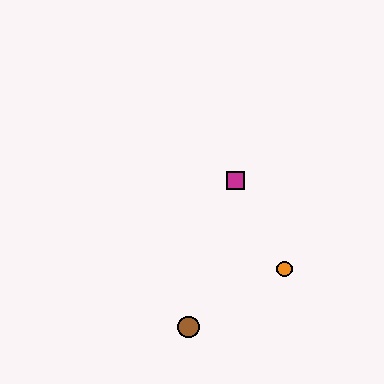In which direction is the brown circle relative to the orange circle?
The brown circle is to the left of the orange circle.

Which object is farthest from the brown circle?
The magenta square is farthest from the brown circle.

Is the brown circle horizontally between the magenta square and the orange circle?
No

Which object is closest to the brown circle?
The orange circle is closest to the brown circle.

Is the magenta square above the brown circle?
Yes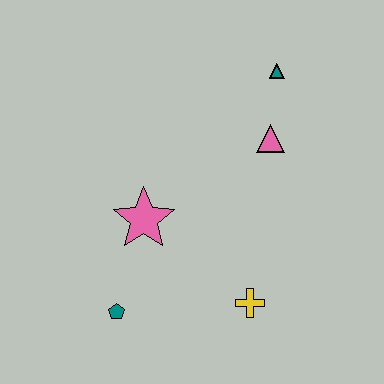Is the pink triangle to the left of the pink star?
No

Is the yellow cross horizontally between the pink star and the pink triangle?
Yes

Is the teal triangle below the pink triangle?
No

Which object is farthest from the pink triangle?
The teal pentagon is farthest from the pink triangle.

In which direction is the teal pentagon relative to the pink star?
The teal pentagon is below the pink star.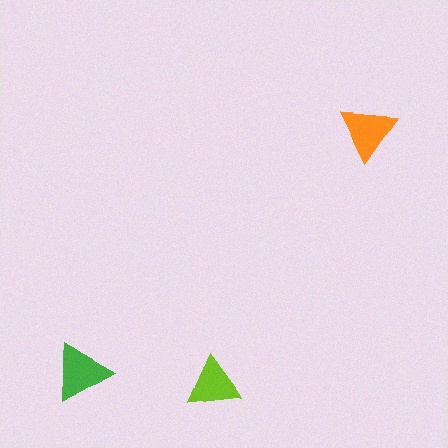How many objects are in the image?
There are 3 objects in the image.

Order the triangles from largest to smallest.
the green one, the orange one, the lime one.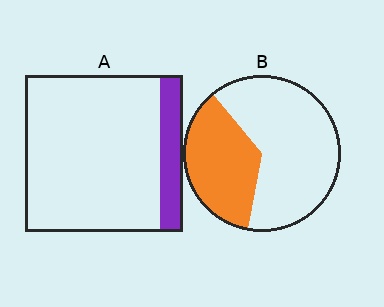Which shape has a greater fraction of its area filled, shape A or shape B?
Shape B.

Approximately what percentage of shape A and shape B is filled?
A is approximately 15% and B is approximately 35%.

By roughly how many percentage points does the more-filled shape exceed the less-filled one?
By roughly 20 percentage points (B over A).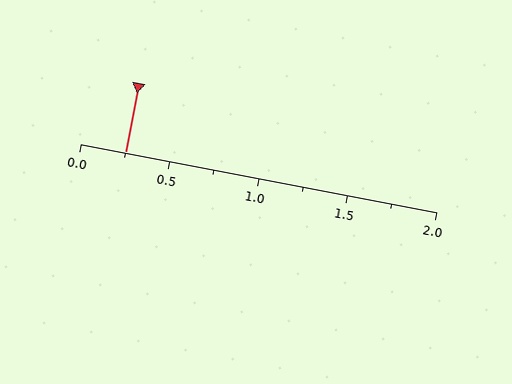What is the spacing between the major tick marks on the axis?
The major ticks are spaced 0.5 apart.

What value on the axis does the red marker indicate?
The marker indicates approximately 0.25.